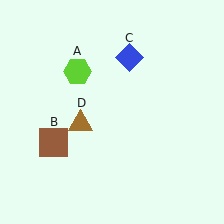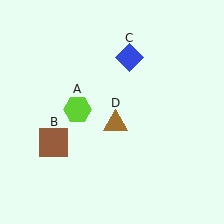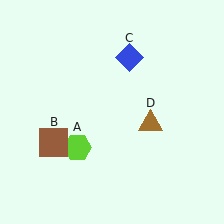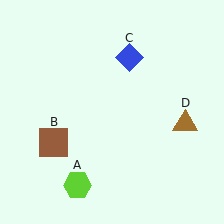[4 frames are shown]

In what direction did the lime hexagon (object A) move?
The lime hexagon (object A) moved down.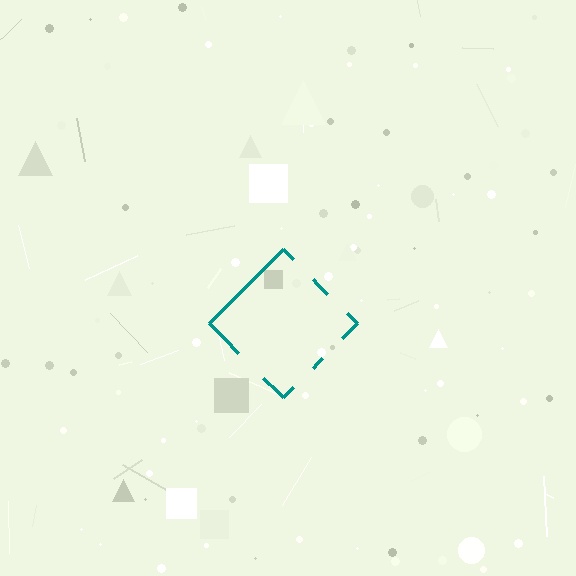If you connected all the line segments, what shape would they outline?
They would outline a diamond.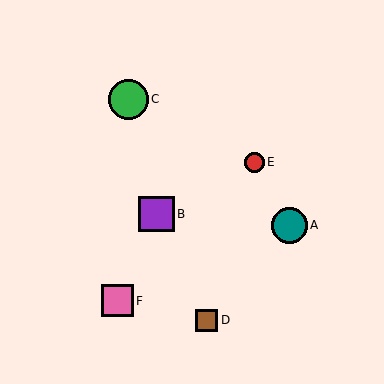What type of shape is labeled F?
Shape F is a pink square.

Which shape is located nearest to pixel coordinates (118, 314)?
The pink square (labeled F) at (117, 301) is nearest to that location.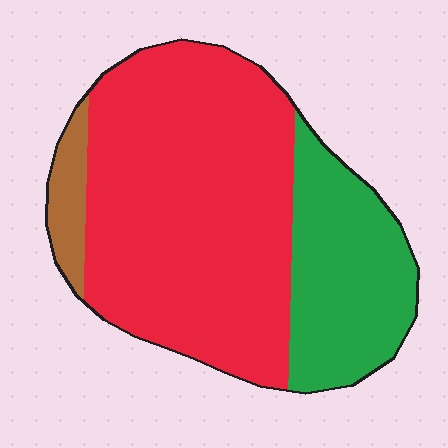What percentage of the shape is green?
Green takes up between a quarter and a half of the shape.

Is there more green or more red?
Red.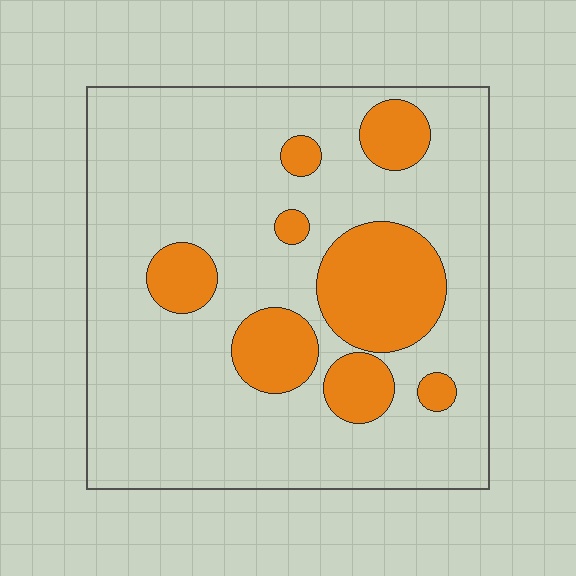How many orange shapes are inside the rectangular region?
8.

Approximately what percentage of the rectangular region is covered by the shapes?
Approximately 20%.